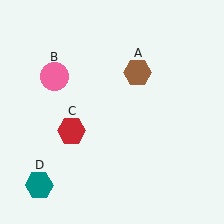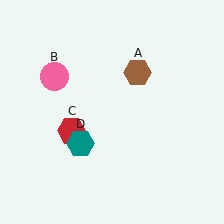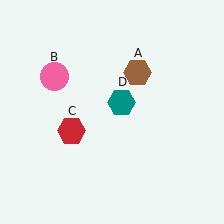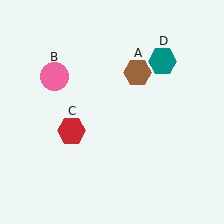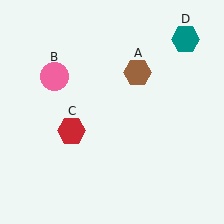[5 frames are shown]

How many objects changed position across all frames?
1 object changed position: teal hexagon (object D).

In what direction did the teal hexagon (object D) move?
The teal hexagon (object D) moved up and to the right.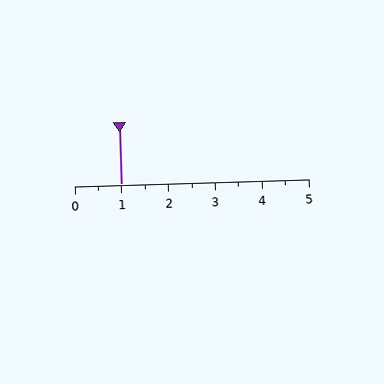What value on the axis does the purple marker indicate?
The marker indicates approximately 1.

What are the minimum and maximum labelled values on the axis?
The axis runs from 0 to 5.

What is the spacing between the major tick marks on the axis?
The major ticks are spaced 1 apart.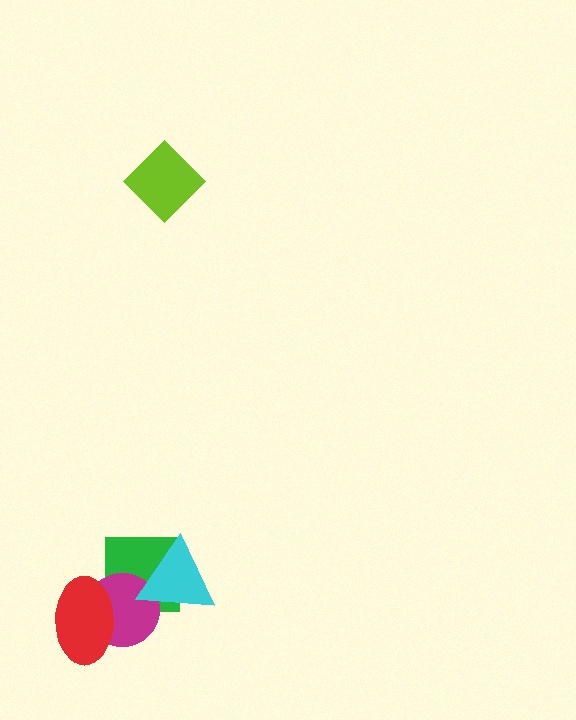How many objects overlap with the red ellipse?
1 object overlaps with the red ellipse.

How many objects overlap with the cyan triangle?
2 objects overlap with the cyan triangle.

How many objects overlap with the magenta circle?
3 objects overlap with the magenta circle.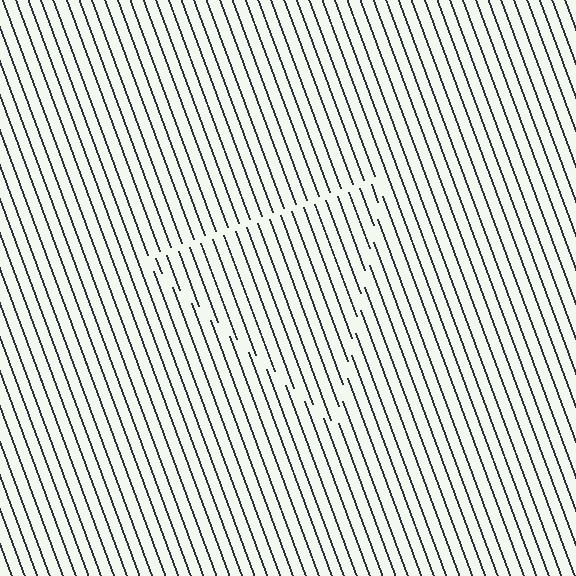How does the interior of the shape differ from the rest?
The interior of the shape contains the same grating, shifted by half a period — the contour is defined by the phase discontinuity where line-ends from the inner and outer gratings abut.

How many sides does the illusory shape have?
3 sides — the line-ends trace a triangle.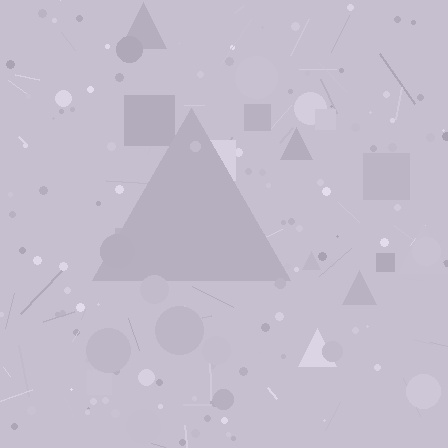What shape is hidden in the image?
A triangle is hidden in the image.